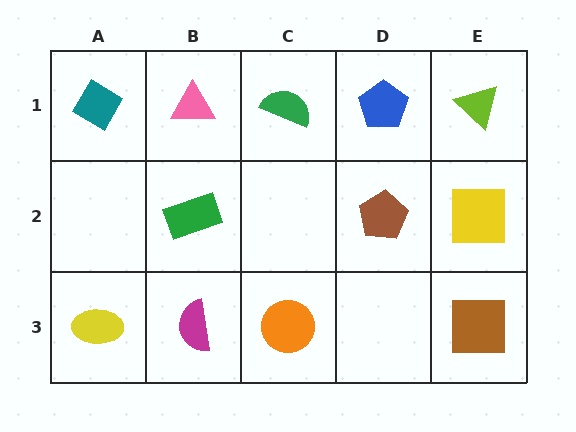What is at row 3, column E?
A brown square.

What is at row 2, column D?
A brown pentagon.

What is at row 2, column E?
A yellow square.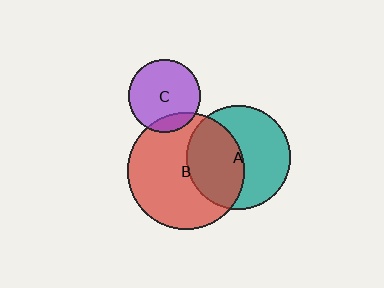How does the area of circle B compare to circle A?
Approximately 1.3 times.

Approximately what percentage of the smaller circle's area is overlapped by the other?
Approximately 45%.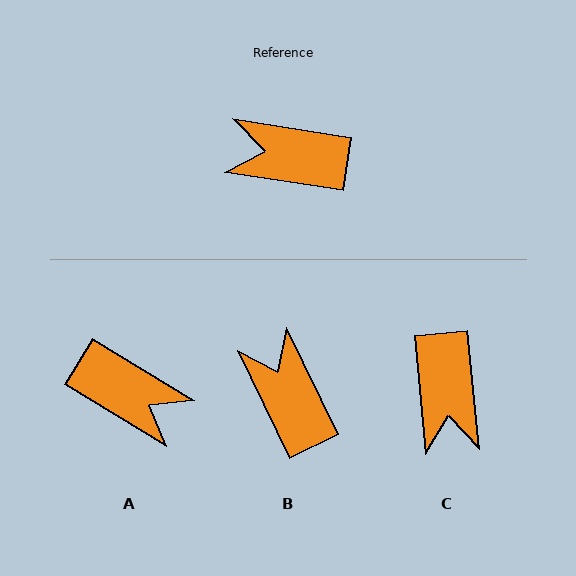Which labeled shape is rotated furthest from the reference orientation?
A, about 158 degrees away.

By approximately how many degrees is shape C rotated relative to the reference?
Approximately 104 degrees counter-clockwise.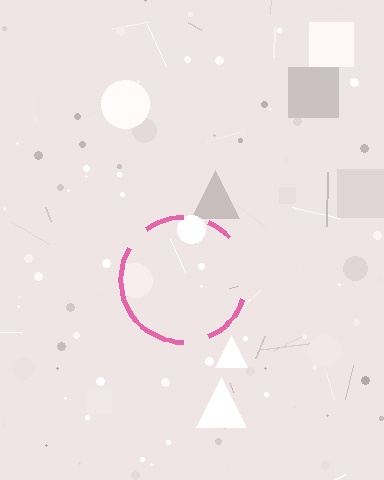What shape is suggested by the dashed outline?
The dashed outline suggests a circle.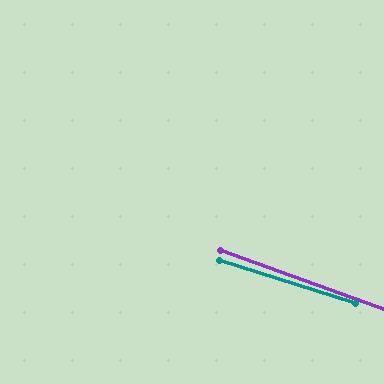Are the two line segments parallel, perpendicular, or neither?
Parallel — their directions differ by only 2.0°.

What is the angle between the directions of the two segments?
Approximately 2 degrees.